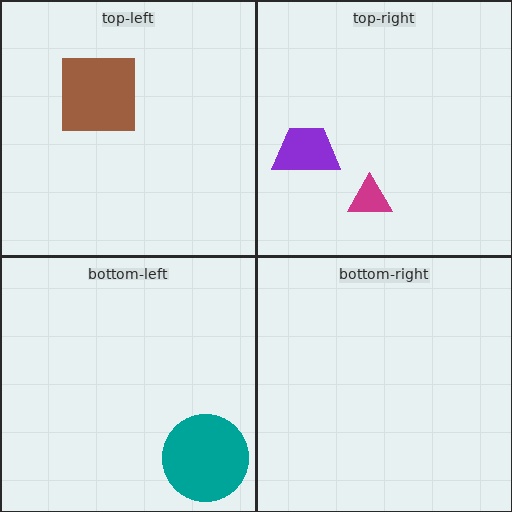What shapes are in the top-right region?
The magenta triangle, the purple trapezoid.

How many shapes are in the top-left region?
1.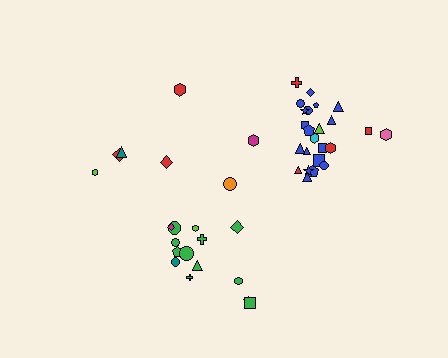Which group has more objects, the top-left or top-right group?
The top-right group.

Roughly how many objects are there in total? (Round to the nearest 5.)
Roughly 45 objects in total.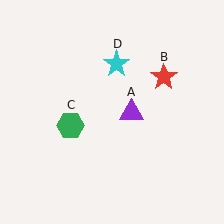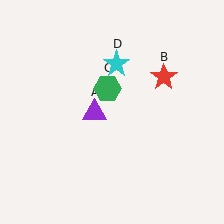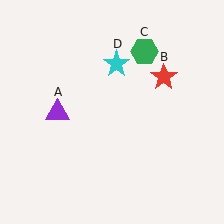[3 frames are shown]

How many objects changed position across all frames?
2 objects changed position: purple triangle (object A), green hexagon (object C).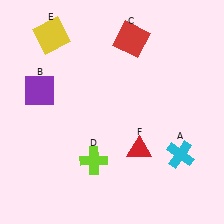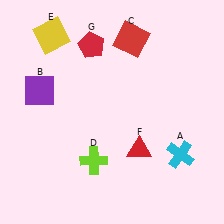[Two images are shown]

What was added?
A red pentagon (G) was added in Image 2.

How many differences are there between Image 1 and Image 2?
There is 1 difference between the two images.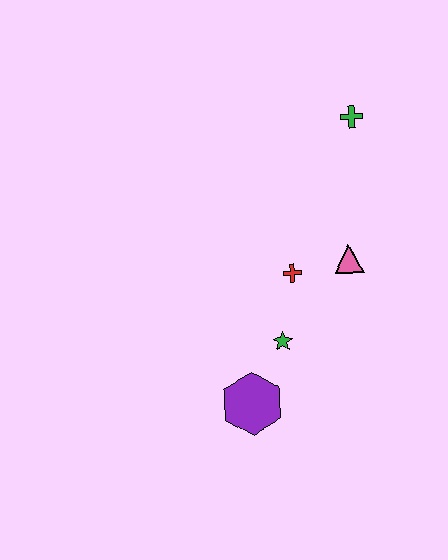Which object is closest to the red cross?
The pink triangle is closest to the red cross.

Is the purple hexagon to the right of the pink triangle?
No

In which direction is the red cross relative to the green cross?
The red cross is below the green cross.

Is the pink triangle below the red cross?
No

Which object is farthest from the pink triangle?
The purple hexagon is farthest from the pink triangle.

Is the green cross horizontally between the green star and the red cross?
No